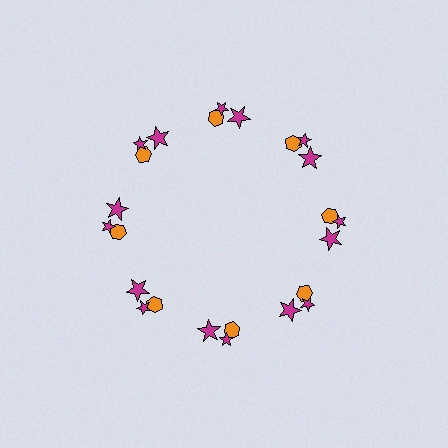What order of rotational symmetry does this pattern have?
This pattern has 8-fold rotational symmetry.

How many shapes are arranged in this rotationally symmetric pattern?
There are 24 shapes, arranged in 8 groups of 3.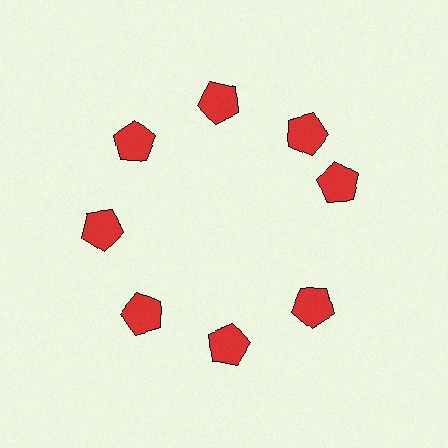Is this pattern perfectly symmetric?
No. The 8 red pentagons are arranged in a ring, but one element near the 3 o'clock position is rotated out of alignment along the ring, breaking the 8-fold rotational symmetry.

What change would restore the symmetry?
The symmetry would be restored by rotating it back into even spacing with its neighbors so that all 8 pentagons sit at equal angles and equal distance from the center.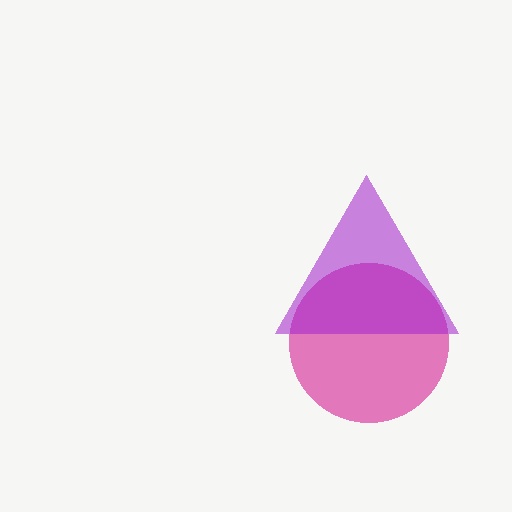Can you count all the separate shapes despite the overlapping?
Yes, there are 2 separate shapes.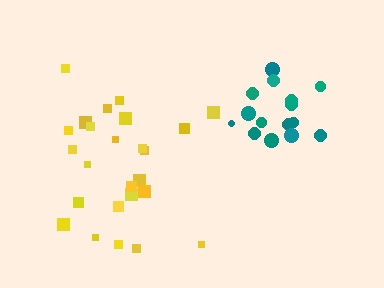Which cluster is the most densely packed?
Teal.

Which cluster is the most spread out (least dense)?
Yellow.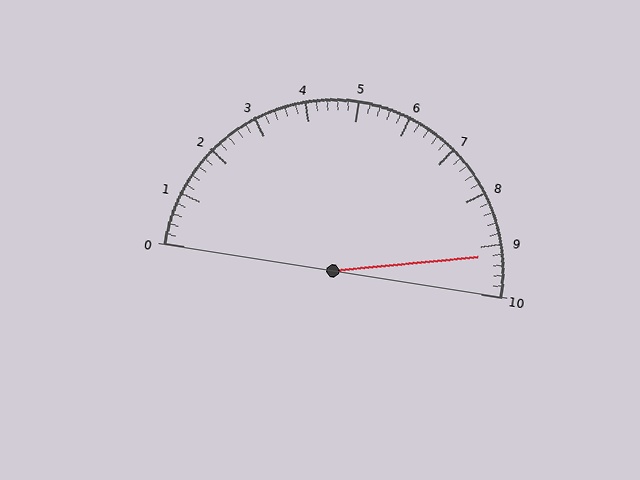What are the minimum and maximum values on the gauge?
The gauge ranges from 0 to 10.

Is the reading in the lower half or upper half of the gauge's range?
The reading is in the upper half of the range (0 to 10).